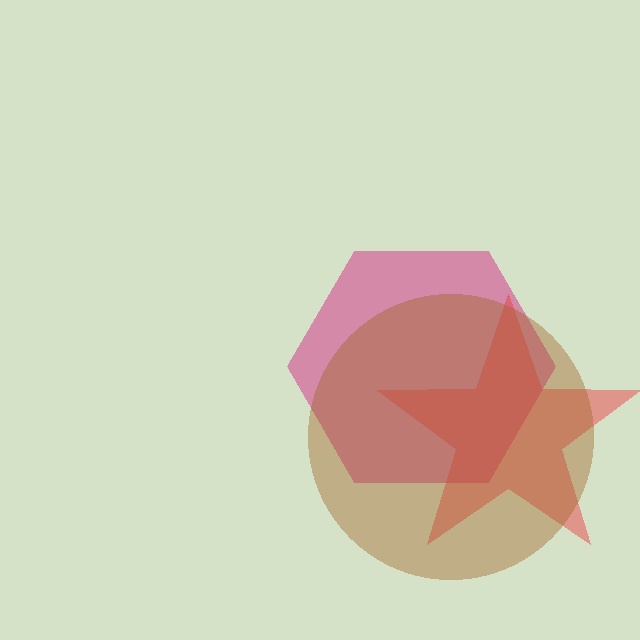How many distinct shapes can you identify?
There are 3 distinct shapes: a magenta hexagon, a red star, a brown circle.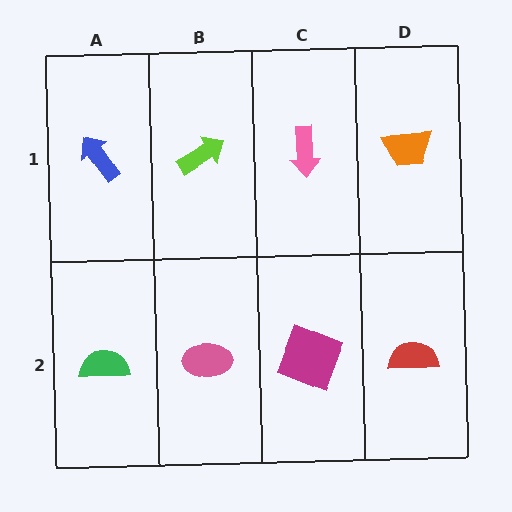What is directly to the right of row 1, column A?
A lime arrow.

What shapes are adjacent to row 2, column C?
A pink arrow (row 1, column C), a pink ellipse (row 2, column B), a red semicircle (row 2, column D).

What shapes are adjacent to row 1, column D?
A red semicircle (row 2, column D), a pink arrow (row 1, column C).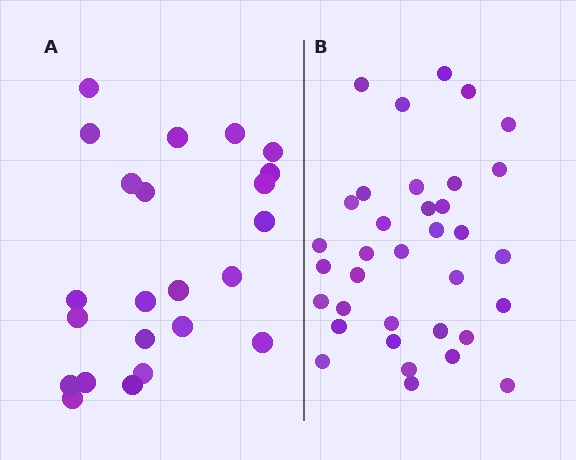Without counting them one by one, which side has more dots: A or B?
Region B (the right region) has more dots.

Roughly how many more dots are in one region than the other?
Region B has roughly 12 or so more dots than region A.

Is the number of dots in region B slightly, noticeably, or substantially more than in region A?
Region B has substantially more. The ratio is roughly 1.5 to 1.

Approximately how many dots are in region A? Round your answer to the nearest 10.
About 20 dots. (The exact count is 23, which rounds to 20.)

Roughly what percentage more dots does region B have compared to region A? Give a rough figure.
About 50% more.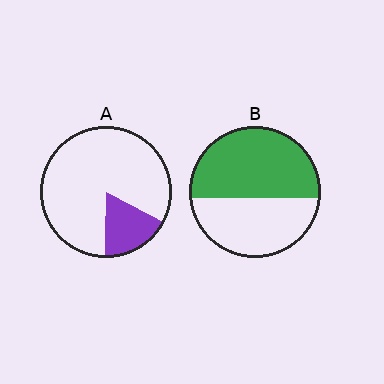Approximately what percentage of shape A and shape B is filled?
A is approximately 20% and B is approximately 55%.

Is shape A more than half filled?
No.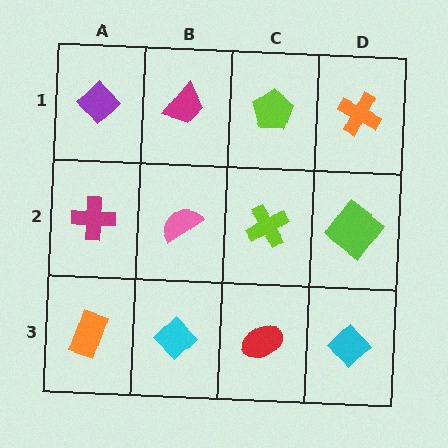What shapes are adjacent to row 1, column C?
A lime cross (row 2, column C), a magenta trapezoid (row 1, column B), an orange cross (row 1, column D).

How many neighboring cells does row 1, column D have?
2.